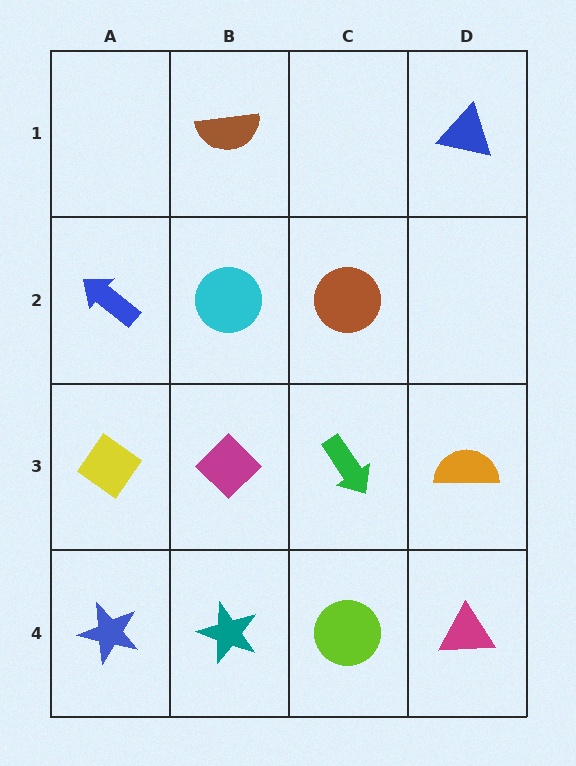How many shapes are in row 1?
2 shapes.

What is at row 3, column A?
A yellow diamond.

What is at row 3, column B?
A magenta diamond.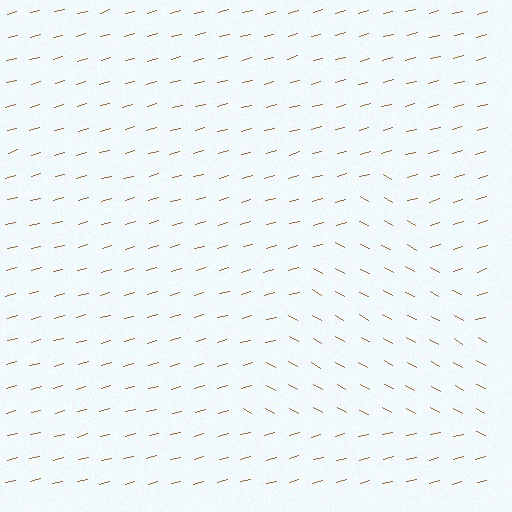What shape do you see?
I see a triangle.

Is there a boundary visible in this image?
Yes, there is a texture boundary formed by a change in line orientation.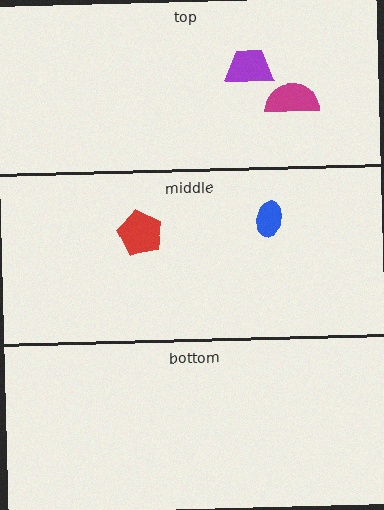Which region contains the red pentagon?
The middle region.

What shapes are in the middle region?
The blue ellipse, the red pentagon.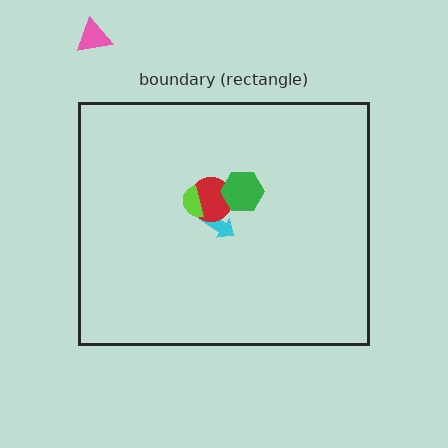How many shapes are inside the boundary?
4 inside, 1 outside.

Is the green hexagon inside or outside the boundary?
Inside.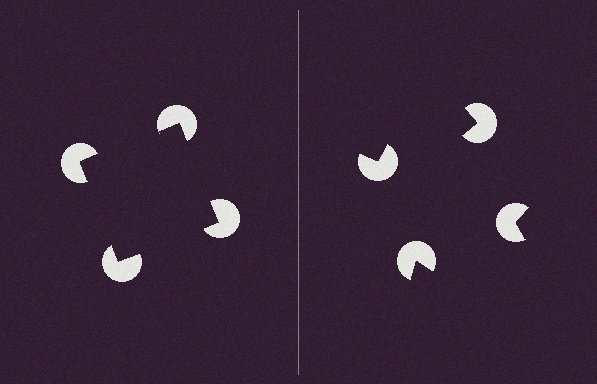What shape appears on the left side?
An illusory square.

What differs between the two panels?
The pac-man discs are positioned identically on both sides; only the wedge orientations differ. On the left they align to a square; on the right they are misaligned.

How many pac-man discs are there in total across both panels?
8 — 4 on each side.